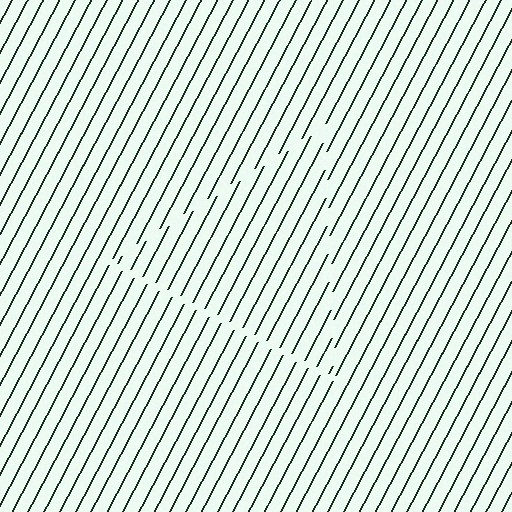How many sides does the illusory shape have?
3 sides — the line-ends trace a triangle.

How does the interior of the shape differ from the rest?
The interior of the shape contains the same grating, shifted by half a period — the contour is defined by the phase discontinuity where line-ends from the inner and outer gratings abut.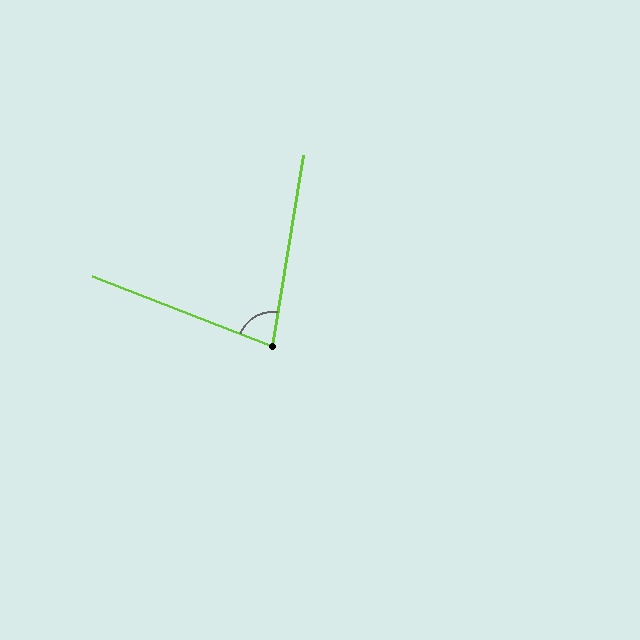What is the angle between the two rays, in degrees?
Approximately 78 degrees.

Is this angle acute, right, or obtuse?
It is acute.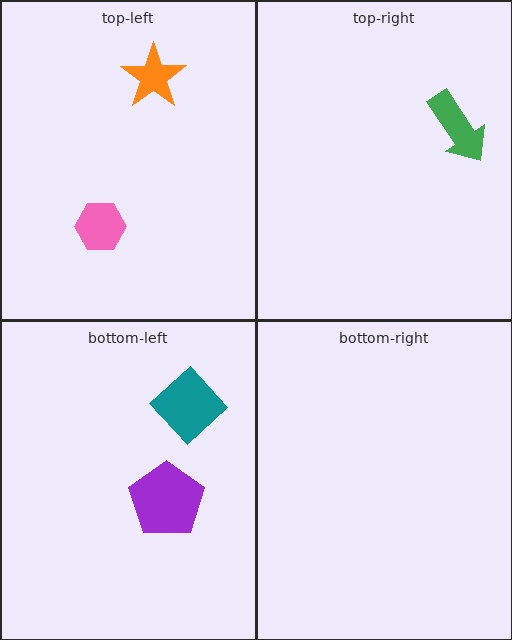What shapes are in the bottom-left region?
The purple pentagon, the teal diamond.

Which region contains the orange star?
The top-left region.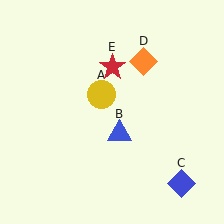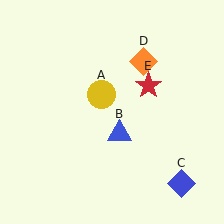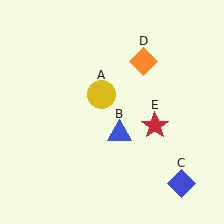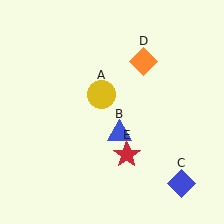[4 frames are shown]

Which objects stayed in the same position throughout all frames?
Yellow circle (object A) and blue triangle (object B) and blue diamond (object C) and orange diamond (object D) remained stationary.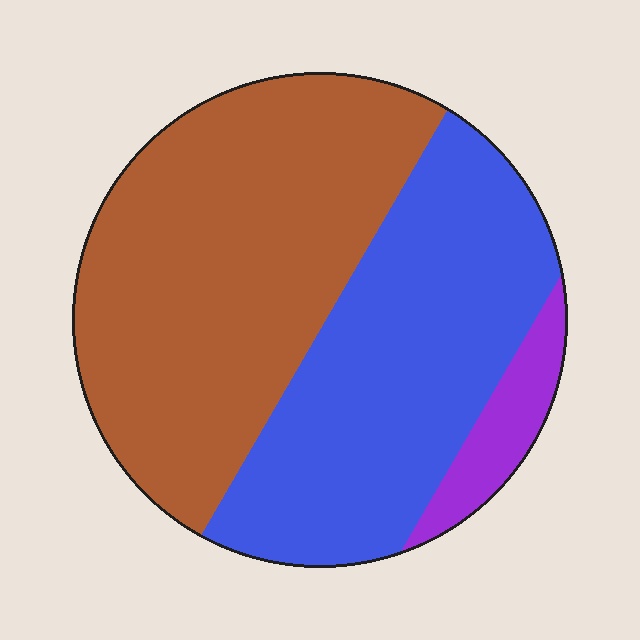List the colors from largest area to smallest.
From largest to smallest: brown, blue, purple.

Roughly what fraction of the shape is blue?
Blue takes up about two fifths (2/5) of the shape.